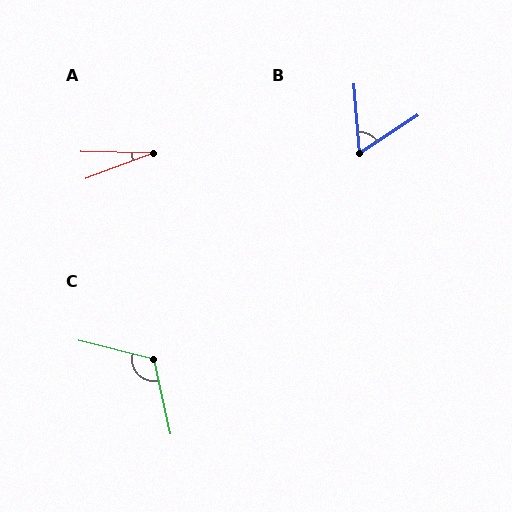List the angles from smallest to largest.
A (22°), B (61°), C (117°).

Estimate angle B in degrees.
Approximately 61 degrees.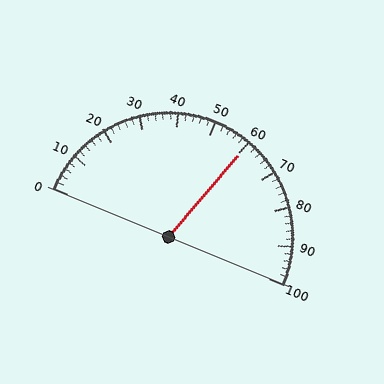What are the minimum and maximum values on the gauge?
The gauge ranges from 0 to 100.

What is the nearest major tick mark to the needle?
The nearest major tick mark is 60.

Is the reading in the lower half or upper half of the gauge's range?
The reading is in the upper half of the range (0 to 100).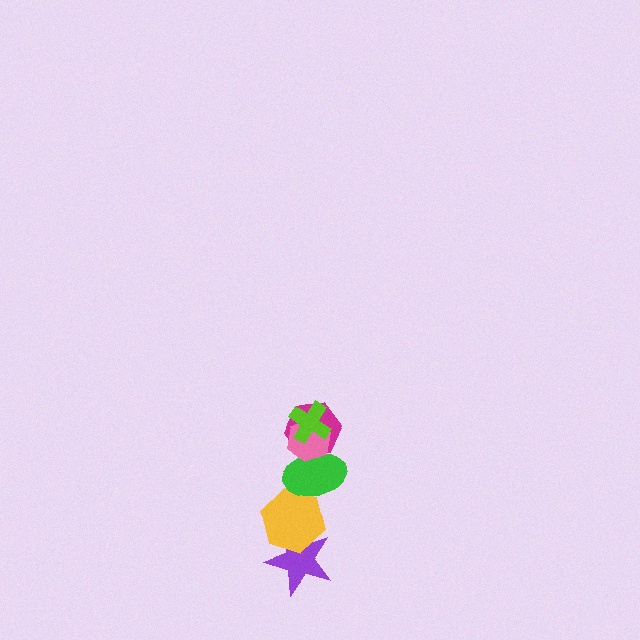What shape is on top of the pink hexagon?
The lime cross is on top of the pink hexagon.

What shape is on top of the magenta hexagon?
The pink hexagon is on top of the magenta hexagon.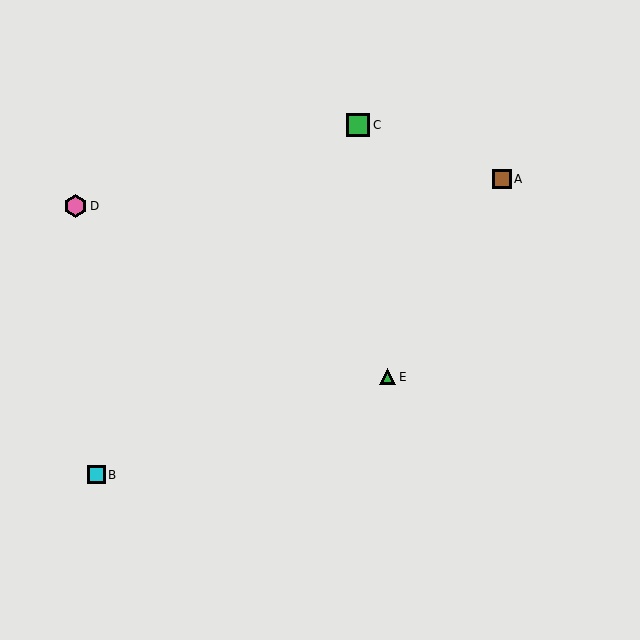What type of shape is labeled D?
Shape D is a pink hexagon.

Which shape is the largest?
The green square (labeled C) is the largest.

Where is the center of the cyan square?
The center of the cyan square is at (96, 475).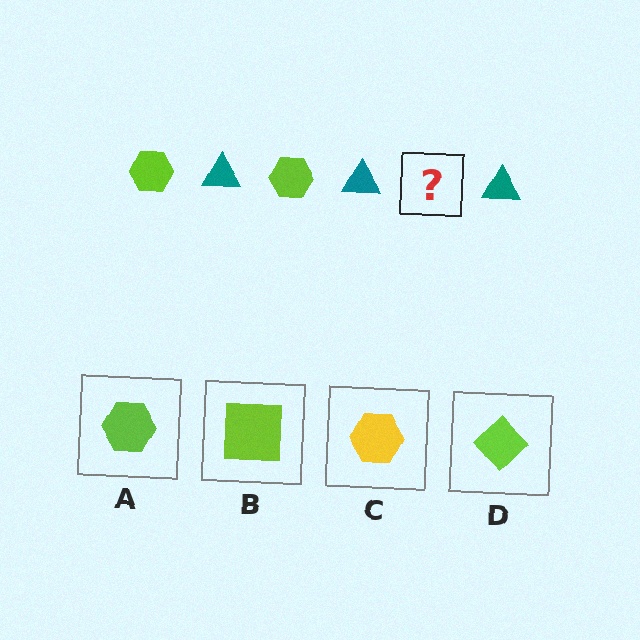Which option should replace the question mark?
Option A.